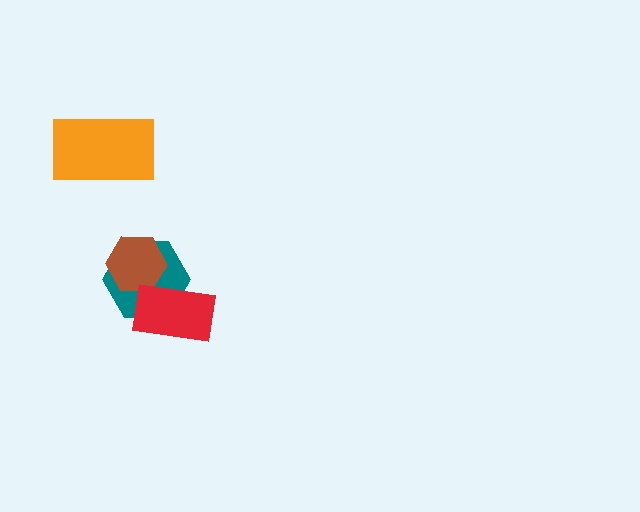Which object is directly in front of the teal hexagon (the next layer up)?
The brown hexagon is directly in front of the teal hexagon.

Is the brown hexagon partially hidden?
Yes, it is partially covered by another shape.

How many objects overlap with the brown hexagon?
2 objects overlap with the brown hexagon.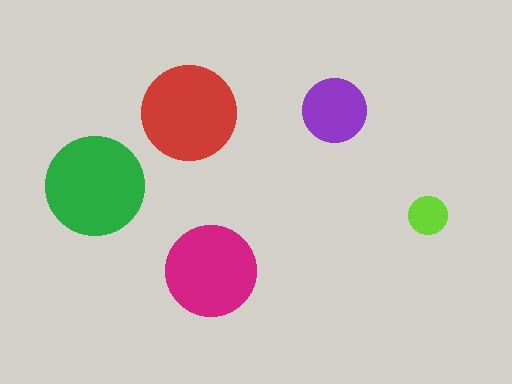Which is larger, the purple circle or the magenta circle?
The magenta one.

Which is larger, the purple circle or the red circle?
The red one.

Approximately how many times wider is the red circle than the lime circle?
About 2.5 times wider.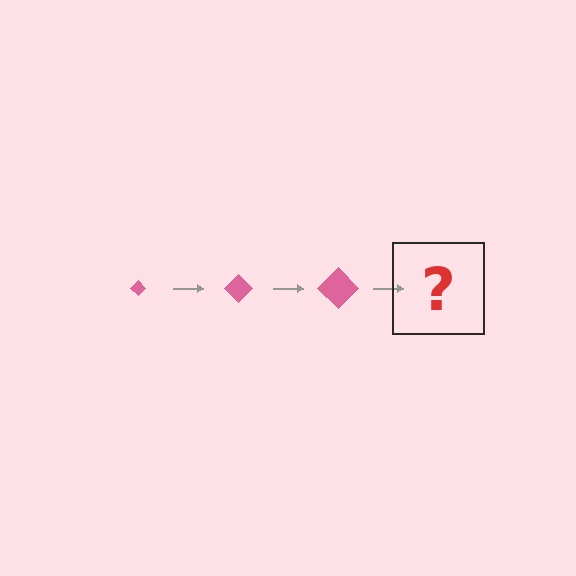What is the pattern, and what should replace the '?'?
The pattern is that the diamond gets progressively larger each step. The '?' should be a pink diamond, larger than the previous one.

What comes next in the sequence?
The next element should be a pink diamond, larger than the previous one.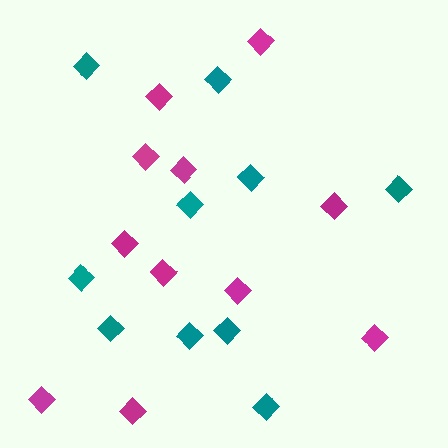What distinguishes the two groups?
There are 2 groups: one group of magenta diamonds (11) and one group of teal diamonds (10).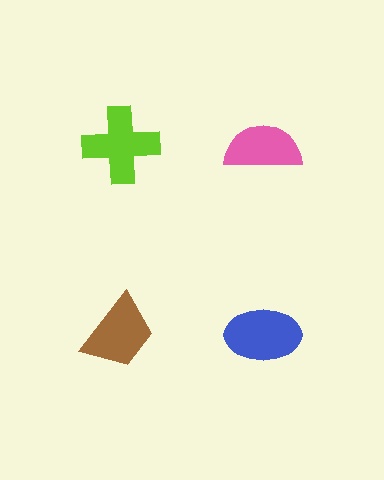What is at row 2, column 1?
A brown trapezoid.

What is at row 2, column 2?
A blue ellipse.